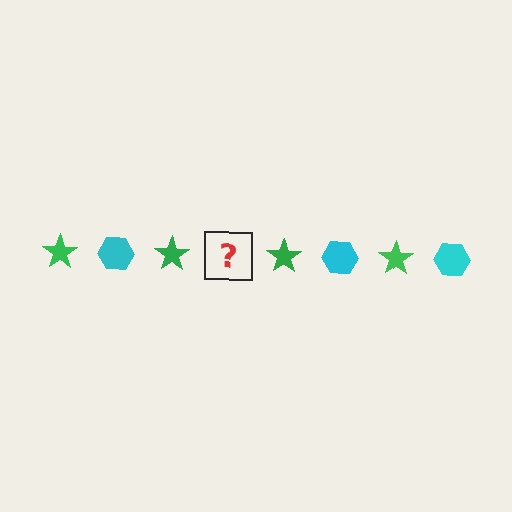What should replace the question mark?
The question mark should be replaced with a cyan hexagon.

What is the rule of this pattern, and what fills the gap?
The rule is that the pattern alternates between green star and cyan hexagon. The gap should be filled with a cyan hexagon.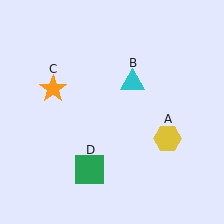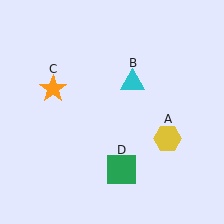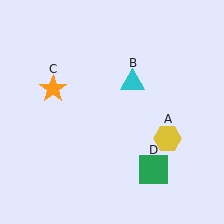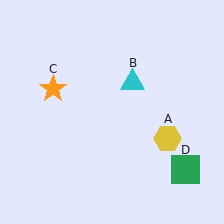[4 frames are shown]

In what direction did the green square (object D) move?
The green square (object D) moved right.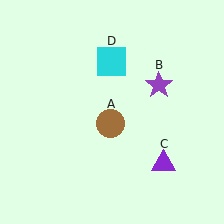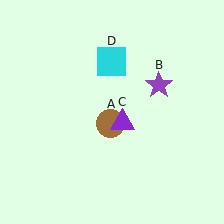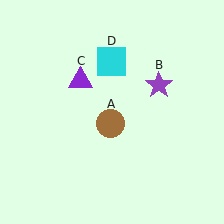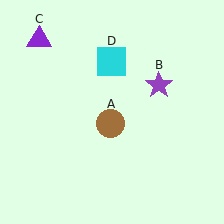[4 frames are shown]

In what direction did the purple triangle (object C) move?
The purple triangle (object C) moved up and to the left.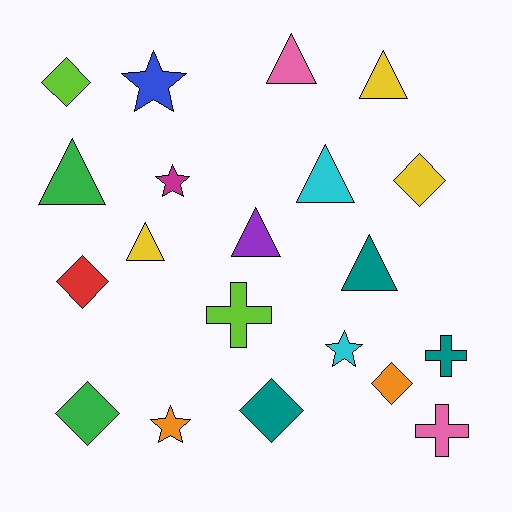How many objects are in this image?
There are 20 objects.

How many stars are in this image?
There are 4 stars.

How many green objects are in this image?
There are 2 green objects.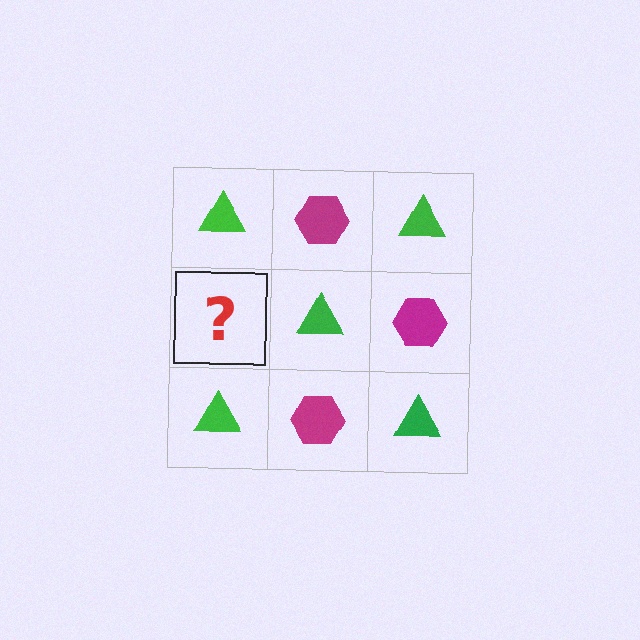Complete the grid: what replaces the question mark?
The question mark should be replaced with a magenta hexagon.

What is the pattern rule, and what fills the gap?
The rule is that it alternates green triangle and magenta hexagon in a checkerboard pattern. The gap should be filled with a magenta hexagon.